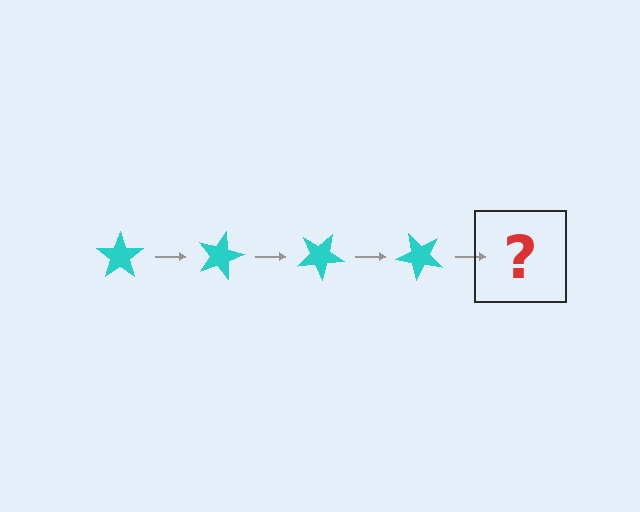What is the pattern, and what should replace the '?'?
The pattern is that the star rotates 15 degrees each step. The '?' should be a cyan star rotated 60 degrees.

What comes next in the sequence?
The next element should be a cyan star rotated 60 degrees.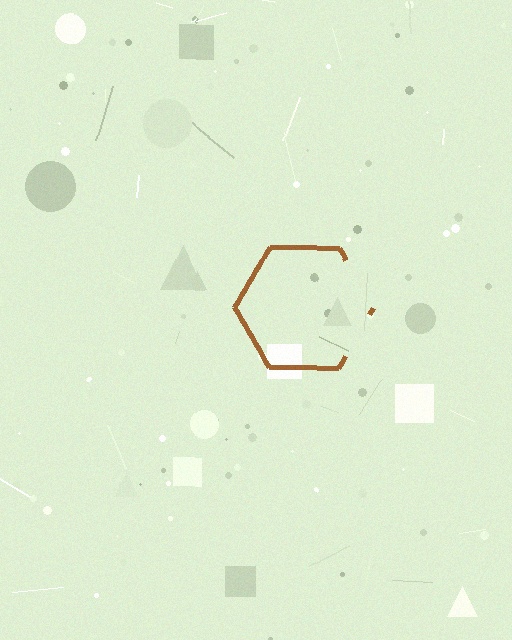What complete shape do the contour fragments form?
The contour fragments form a hexagon.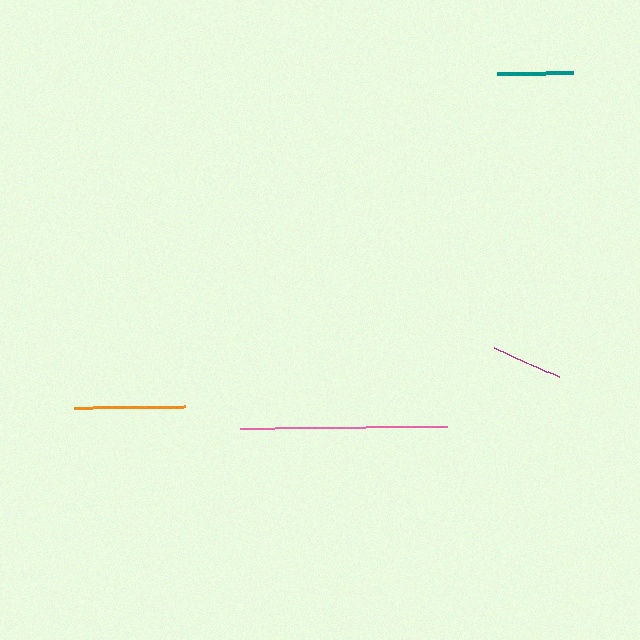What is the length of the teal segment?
The teal segment is approximately 77 pixels long.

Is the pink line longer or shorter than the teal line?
The pink line is longer than the teal line.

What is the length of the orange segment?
The orange segment is approximately 111 pixels long.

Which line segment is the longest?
The pink line is the longest at approximately 207 pixels.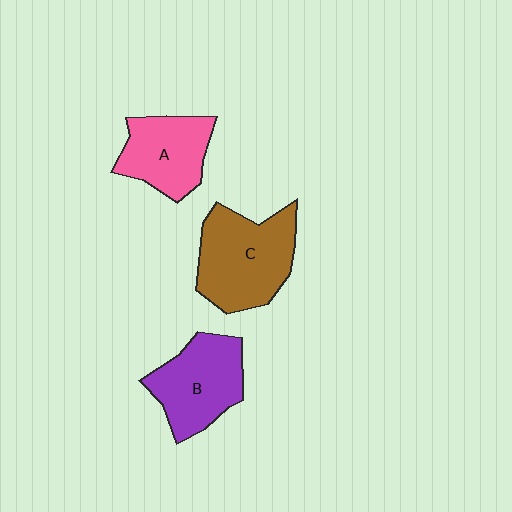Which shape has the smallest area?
Shape A (pink).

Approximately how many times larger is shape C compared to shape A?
Approximately 1.4 times.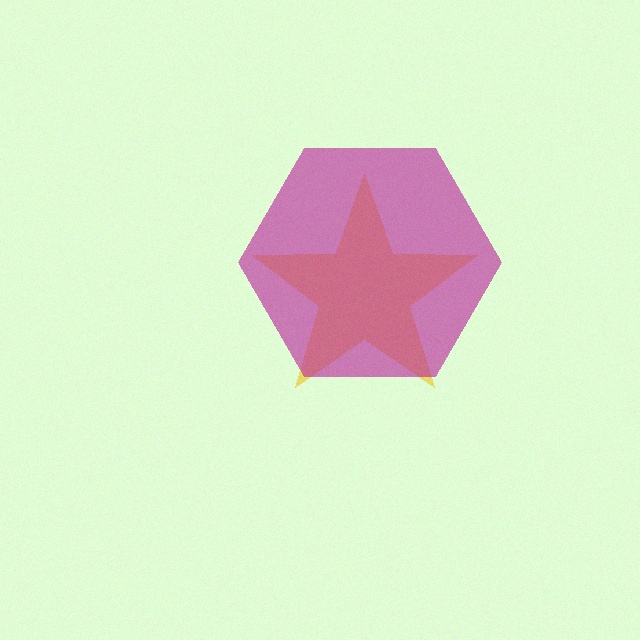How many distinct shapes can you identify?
There are 2 distinct shapes: a yellow star, a magenta hexagon.